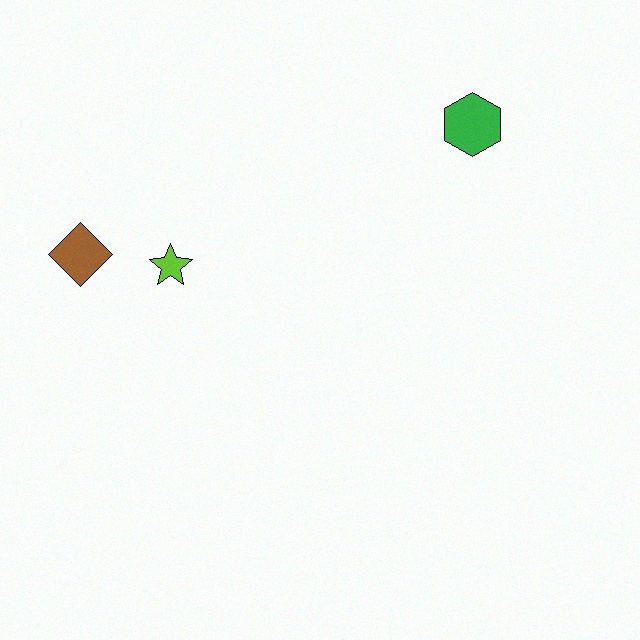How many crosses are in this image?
There are no crosses.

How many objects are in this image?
There are 3 objects.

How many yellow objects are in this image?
There are no yellow objects.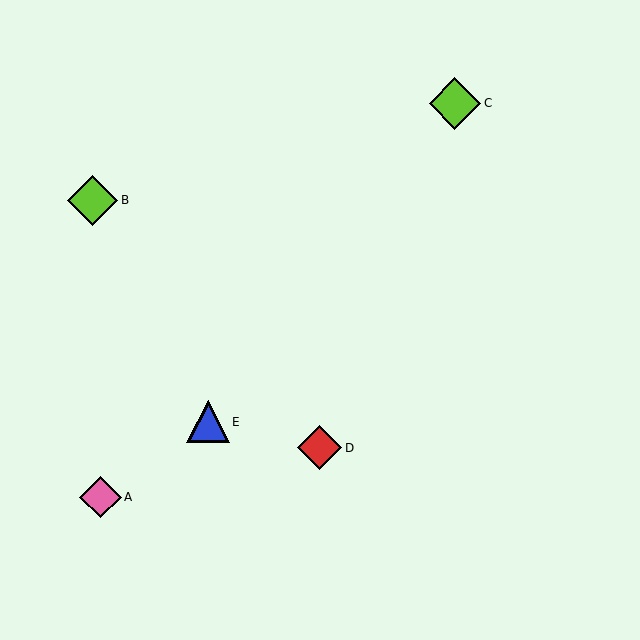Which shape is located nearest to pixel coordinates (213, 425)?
The blue triangle (labeled E) at (208, 422) is nearest to that location.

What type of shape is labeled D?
Shape D is a red diamond.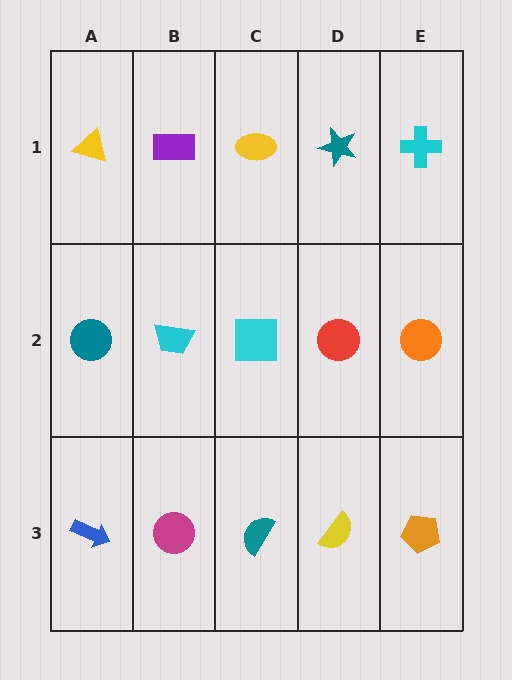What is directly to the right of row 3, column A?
A magenta circle.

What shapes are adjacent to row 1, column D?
A red circle (row 2, column D), a yellow ellipse (row 1, column C), a cyan cross (row 1, column E).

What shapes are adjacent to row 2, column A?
A yellow triangle (row 1, column A), a blue arrow (row 3, column A), a cyan trapezoid (row 2, column B).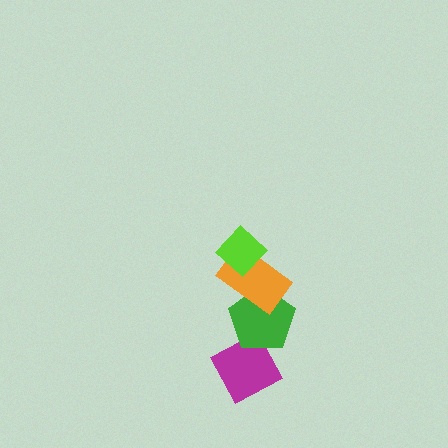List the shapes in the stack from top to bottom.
From top to bottom: the lime diamond, the orange rectangle, the green pentagon, the magenta diamond.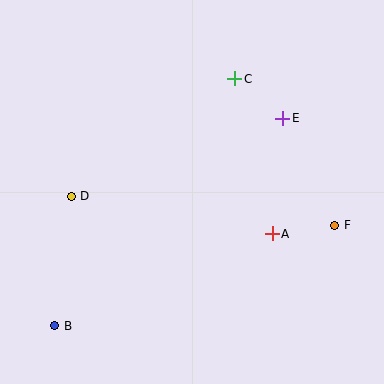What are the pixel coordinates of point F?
Point F is at (335, 225).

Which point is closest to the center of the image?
Point A at (272, 234) is closest to the center.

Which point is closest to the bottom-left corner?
Point B is closest to the bottom-left corner.